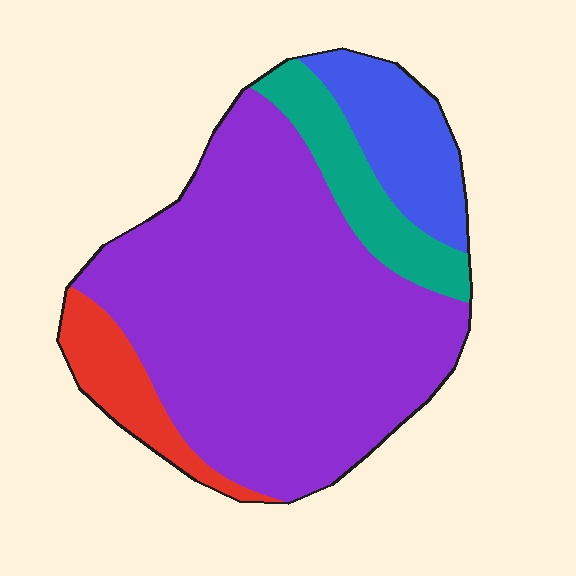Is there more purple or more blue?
Purple.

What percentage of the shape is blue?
Blue takes up about one eighth (1/8) of the shape.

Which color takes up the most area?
Purple, at roughly 65%.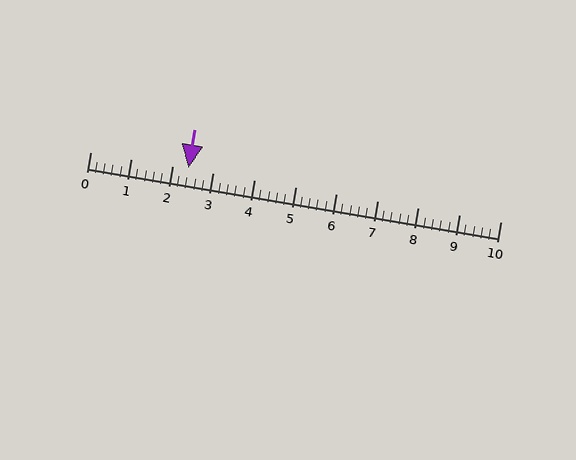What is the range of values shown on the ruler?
The ruler shows values from 0 to 10.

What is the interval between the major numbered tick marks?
The major tick marks are spaced 1 units apart.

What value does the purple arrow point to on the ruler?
The purple arrow points to approximately 2.4.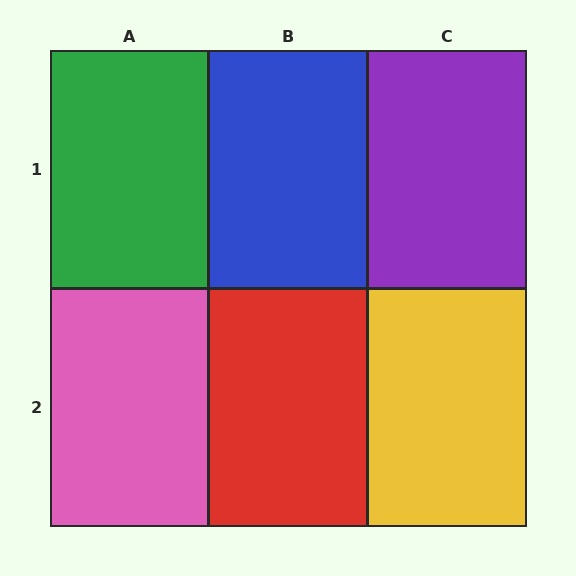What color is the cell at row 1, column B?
Blue.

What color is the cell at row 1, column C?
Purple.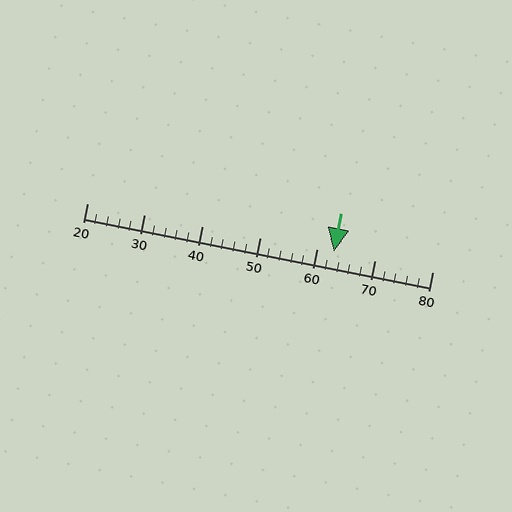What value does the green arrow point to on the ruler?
The green arrow points to approximately 63.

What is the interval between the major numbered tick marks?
The major tick marks are spaced 10 units apart.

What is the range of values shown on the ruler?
The ruler shows values from 20 to 80.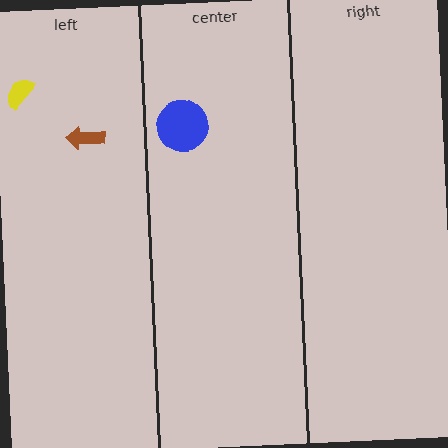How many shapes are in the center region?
1.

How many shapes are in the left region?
2.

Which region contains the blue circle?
The center region.